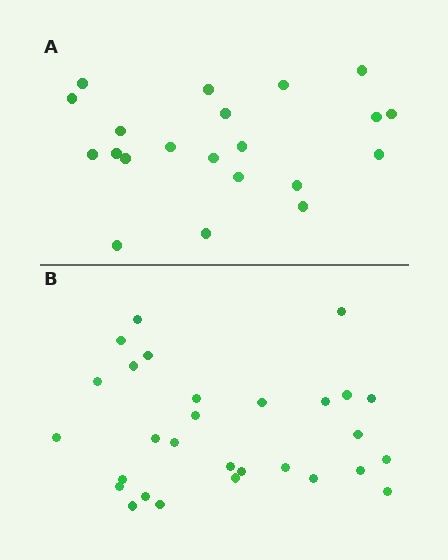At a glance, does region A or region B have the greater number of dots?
Region B (the bottom region) has more dots.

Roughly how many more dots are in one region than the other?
Region B has roughly 8 or so more dots than region A.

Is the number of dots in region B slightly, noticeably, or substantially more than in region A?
Region B has noticeably more, but not dramatically so. The ratio is roughly 1.4 to 1.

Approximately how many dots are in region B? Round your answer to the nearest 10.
About 30 dots. (The exact count is 29, which rounds to 30.)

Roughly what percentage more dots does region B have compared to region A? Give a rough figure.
About 40% more.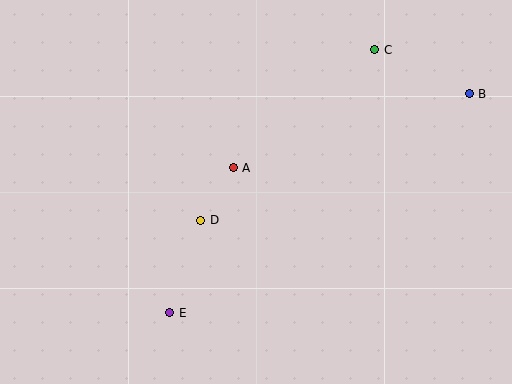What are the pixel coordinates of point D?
Point D is at (201, 220).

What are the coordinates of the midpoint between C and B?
The midpoint between C and B is at (422, 72).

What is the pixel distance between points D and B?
The distance between D and B is 296 pixels.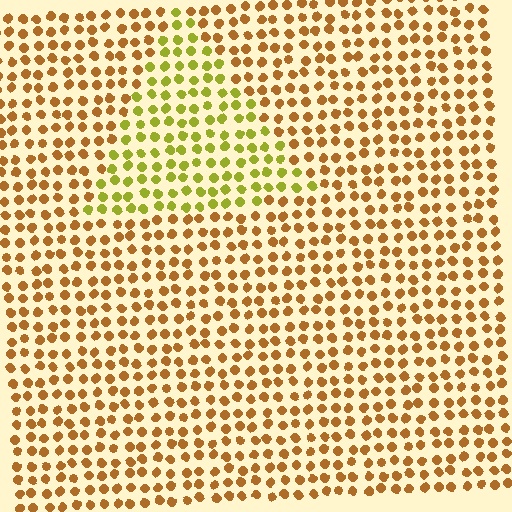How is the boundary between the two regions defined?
The boundary is defined purely by a slight shift in hue (about 39 degrees). Spacing, size, and orientation are identical on both sides.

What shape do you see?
I see a triangle.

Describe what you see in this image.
The image is filled with small brown elements in a uniform arrangement. A triangle-shaped region is visible where the elements are tinted to a slightly different hue, forming a subtle color boundary.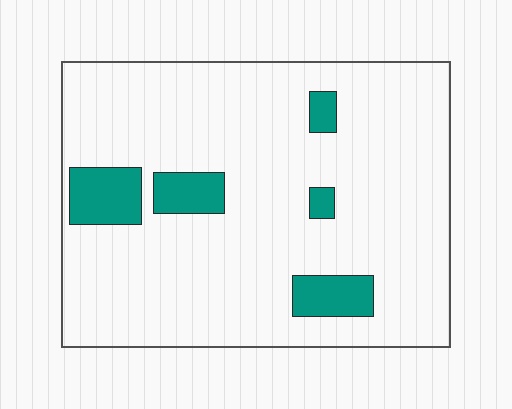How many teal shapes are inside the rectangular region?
5.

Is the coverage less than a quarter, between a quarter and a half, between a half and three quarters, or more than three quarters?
Less than a quarter.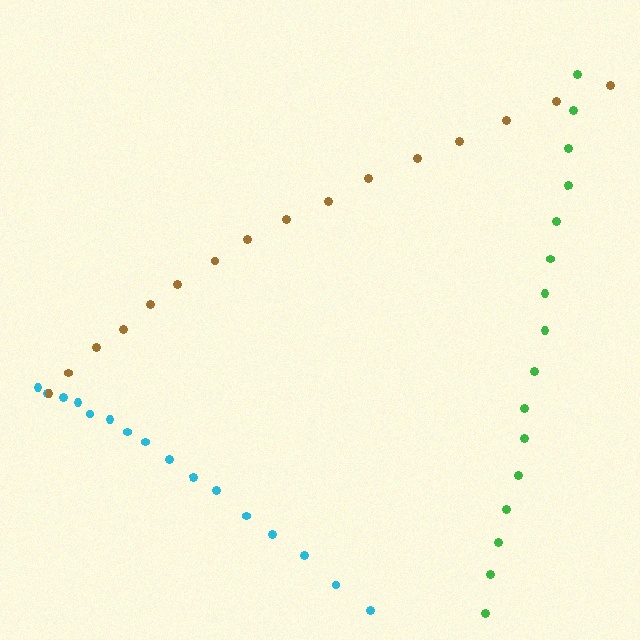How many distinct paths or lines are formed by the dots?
There are 3 distinct paths.